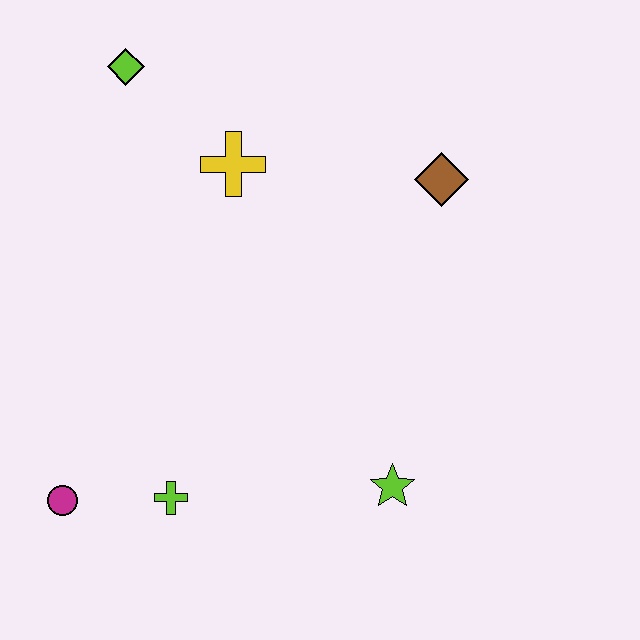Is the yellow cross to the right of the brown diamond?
No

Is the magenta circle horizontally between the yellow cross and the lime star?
No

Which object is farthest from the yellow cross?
The magenta circle is farthest from the yellow cross.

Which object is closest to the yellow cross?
The lime diamond is closest to the yellow cross.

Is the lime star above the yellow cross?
No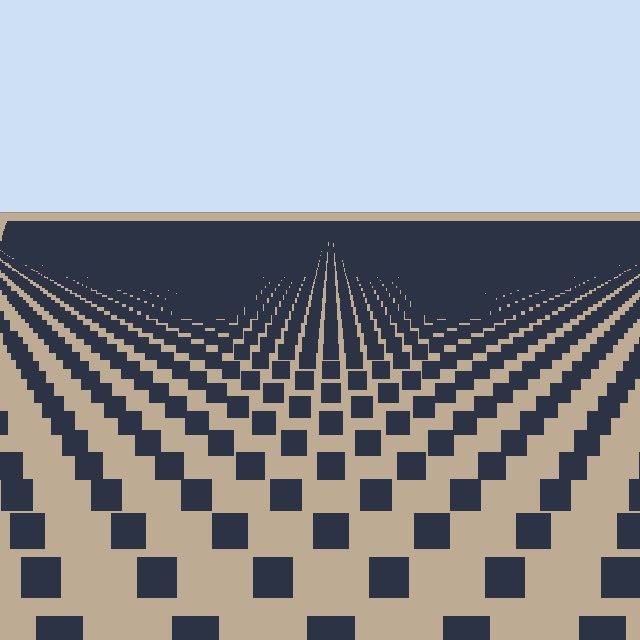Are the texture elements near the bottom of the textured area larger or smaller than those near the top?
Larger. Near the bottom, elements are closer to the viewer and appear at a bigger on-screen size.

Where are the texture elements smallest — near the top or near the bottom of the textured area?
Near the top.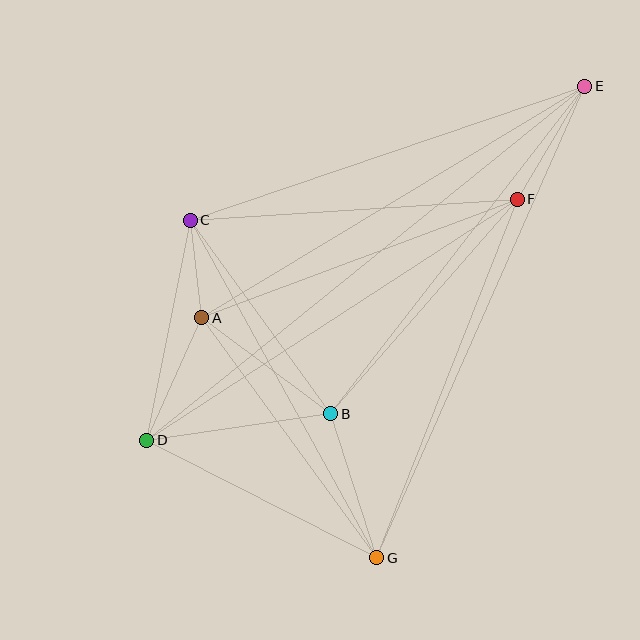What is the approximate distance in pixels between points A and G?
The distance between A and G is approximately 297 pixels.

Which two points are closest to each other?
Points A and C are closest to each other.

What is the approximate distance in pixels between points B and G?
The distance between B and G is approximately 151 pixels.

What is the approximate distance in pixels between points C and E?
The distance between C and E is approximately 417 pixels.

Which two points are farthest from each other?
Points D and E are farthest from each other.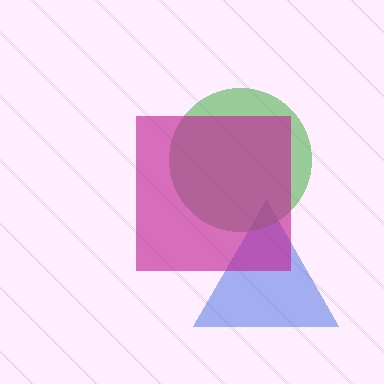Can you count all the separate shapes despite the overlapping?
Yes, there are 3 separate shapes.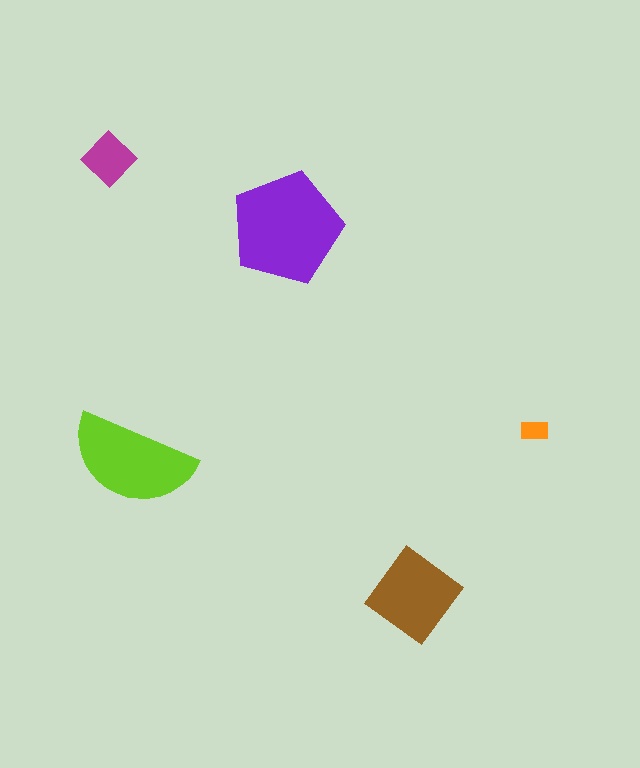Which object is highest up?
The magenta diamond is topmost.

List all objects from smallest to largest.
The orange rectangle, the magenta diamond, the brown diamond, the lime semicircle, the purple pentagon.